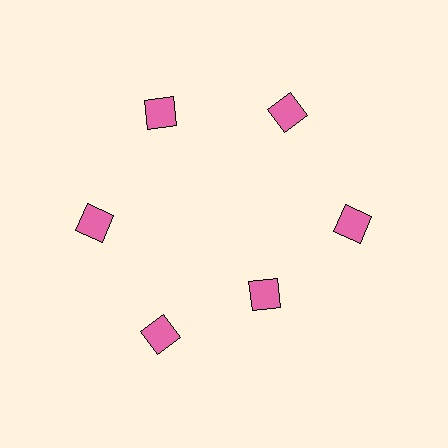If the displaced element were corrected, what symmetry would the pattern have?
It would have 6-fold rotational symmetry — the pattern would map onto itself every 60 degrees.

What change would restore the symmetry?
The symmetry would be restored by moving it outward, back onto the ring so that all 6 diamonds sit at equal angles and equal distance from the center.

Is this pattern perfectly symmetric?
No. The 6 pink diamonds are arranged in a ring, but one element near the 5 o'clock position is pulled inward toward the center, breaking the 6-fold rotational symmetry.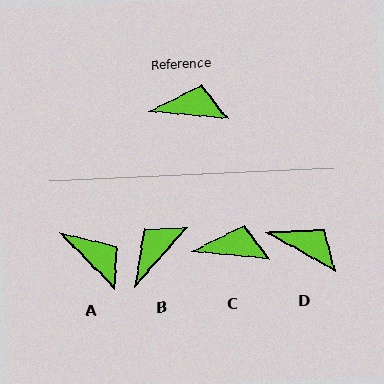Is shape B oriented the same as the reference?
No, it is off by about 54 degrees.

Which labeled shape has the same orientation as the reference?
C.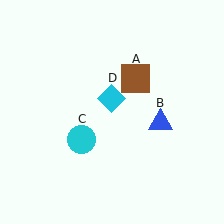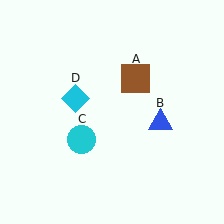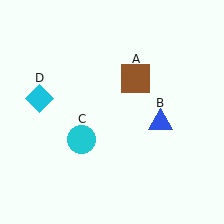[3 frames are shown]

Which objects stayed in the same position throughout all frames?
Brown square (object A) and blue triangle (object B) and cyan circle (object C) remained stationary.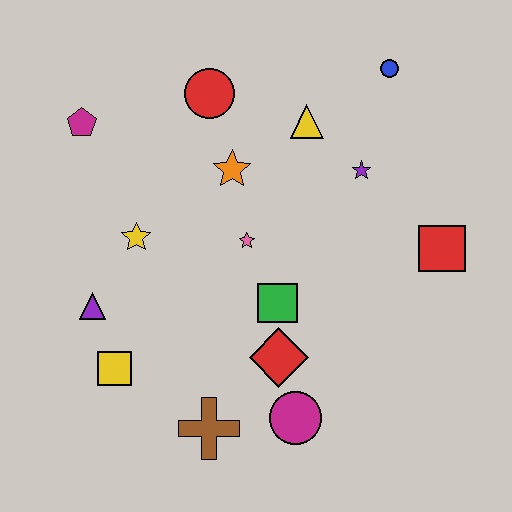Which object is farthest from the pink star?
The blue circle is farthest from the pink star.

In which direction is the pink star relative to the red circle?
The pink star is below the red circle.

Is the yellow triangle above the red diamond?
Yes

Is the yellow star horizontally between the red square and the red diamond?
No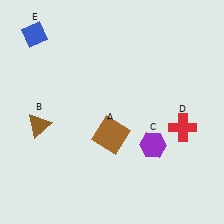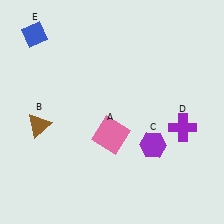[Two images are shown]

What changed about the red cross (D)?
In Image 1, D is red. In Image 2, it changed to purple.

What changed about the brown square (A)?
In Image 1, A is brown. In Image 2, it changed to pink.